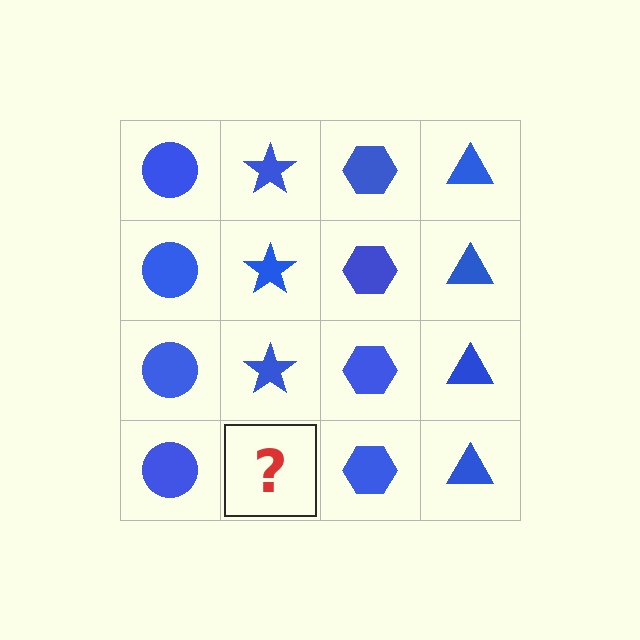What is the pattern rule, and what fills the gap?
The rule is that each column has a consistent shape. The gap should be filled with a blue star.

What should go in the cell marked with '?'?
The missing cell should contain a blue star.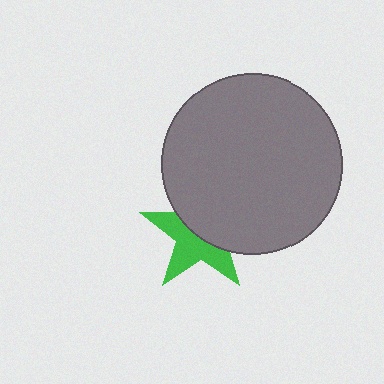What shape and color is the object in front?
The object in front is a gray circle.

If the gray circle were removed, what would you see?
You would see the complete green star.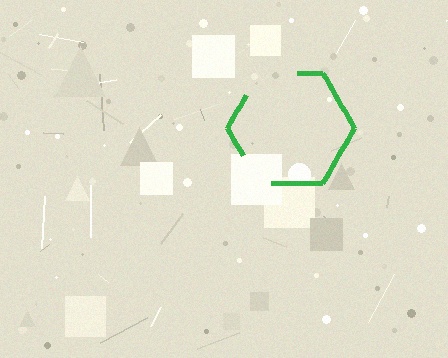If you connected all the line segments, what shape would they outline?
They would outline a hexagon.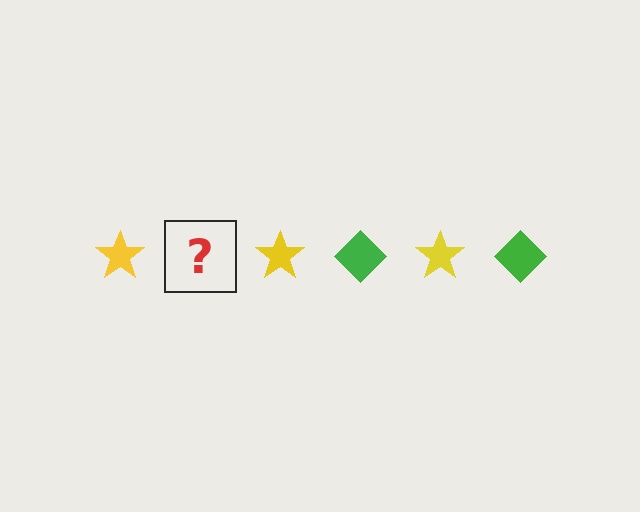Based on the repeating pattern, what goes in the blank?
The blank should be a green diamond.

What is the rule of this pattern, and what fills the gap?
The rule is that the pattern alternates between yellow star and green diamond. The gap should be filled with a green diamond.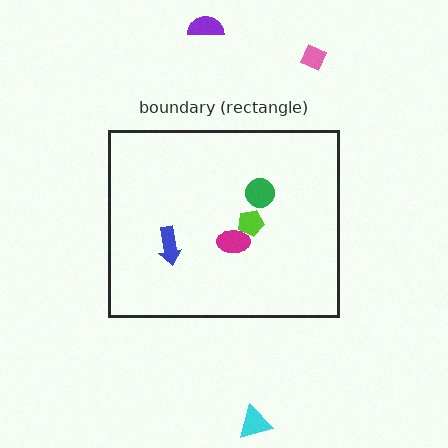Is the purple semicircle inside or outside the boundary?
Outside.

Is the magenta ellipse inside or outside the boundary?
Inside.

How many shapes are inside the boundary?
4 inside, 3 outside.